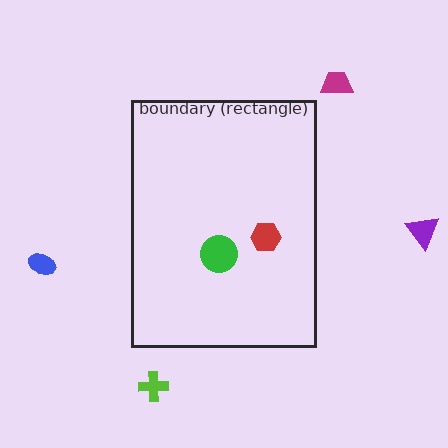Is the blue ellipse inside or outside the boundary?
Outside.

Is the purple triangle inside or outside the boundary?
Outside.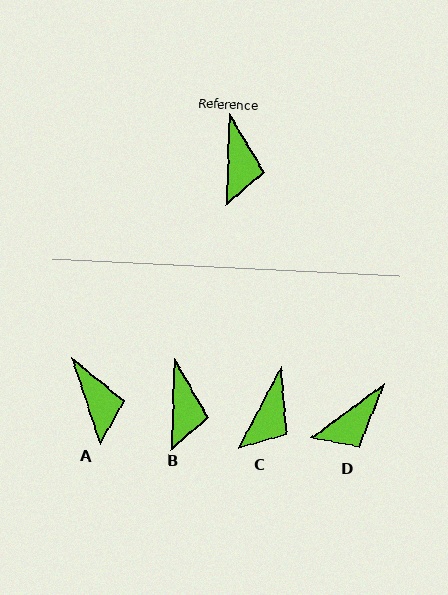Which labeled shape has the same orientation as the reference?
B.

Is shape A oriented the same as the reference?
No, it is off by about 21 degrees.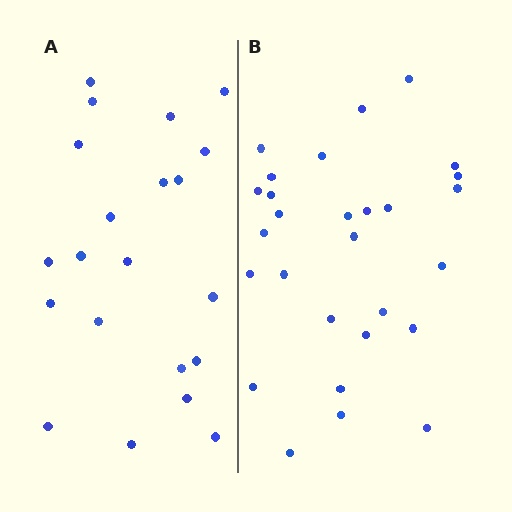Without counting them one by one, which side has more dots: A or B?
Region B (the right region) has more dots.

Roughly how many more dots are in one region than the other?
Region B has roughly 8 or so more dots than region A.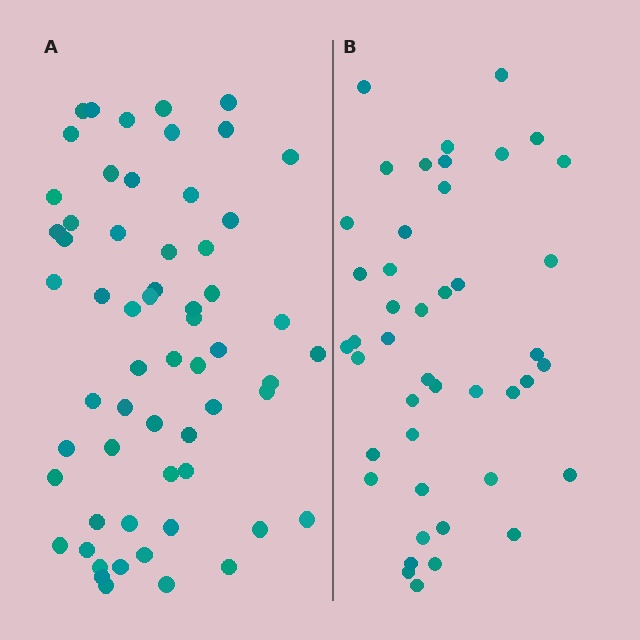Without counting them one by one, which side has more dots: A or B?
Region A (the left region) has more dots.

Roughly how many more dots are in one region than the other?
Region A has approximately 15 more dots than region B.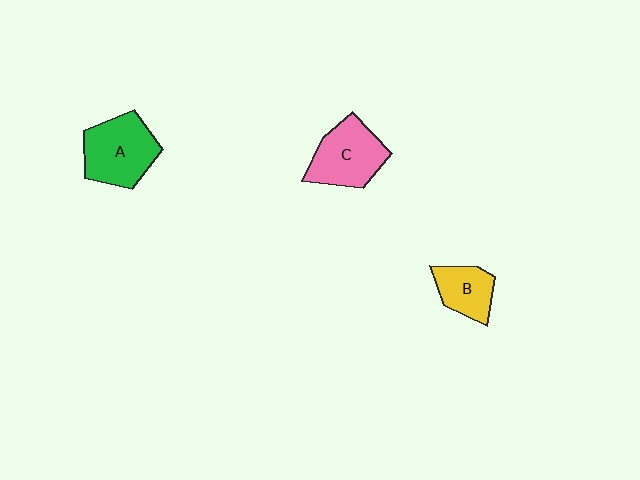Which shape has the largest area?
Shape A (green).